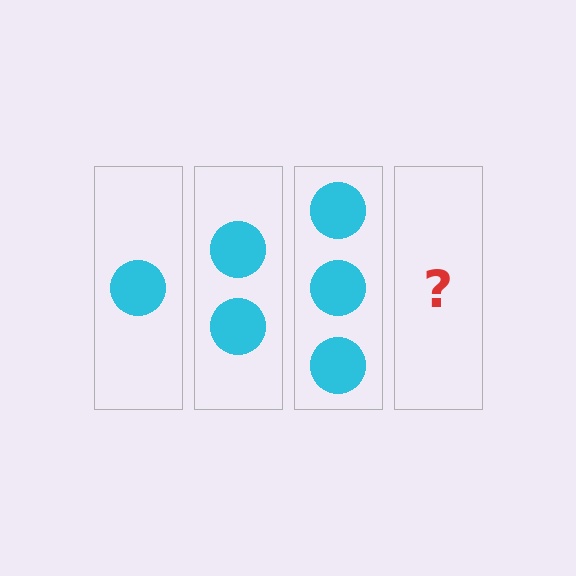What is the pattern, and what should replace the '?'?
The pattern is that each step adds one more circle. The '?' should be 4 circles.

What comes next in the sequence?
The next element should be 4 circles.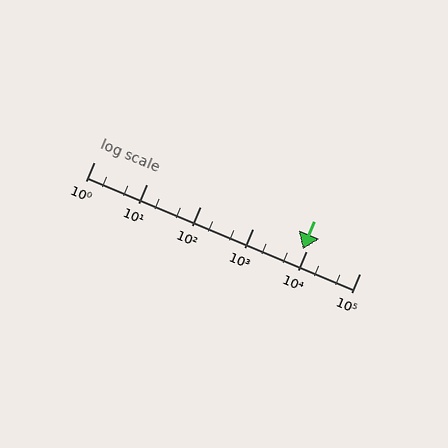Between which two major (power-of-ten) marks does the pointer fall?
The pointer is between 1000 and 10000.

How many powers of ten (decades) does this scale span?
The scale spans 5 decades, from 1 to 100000.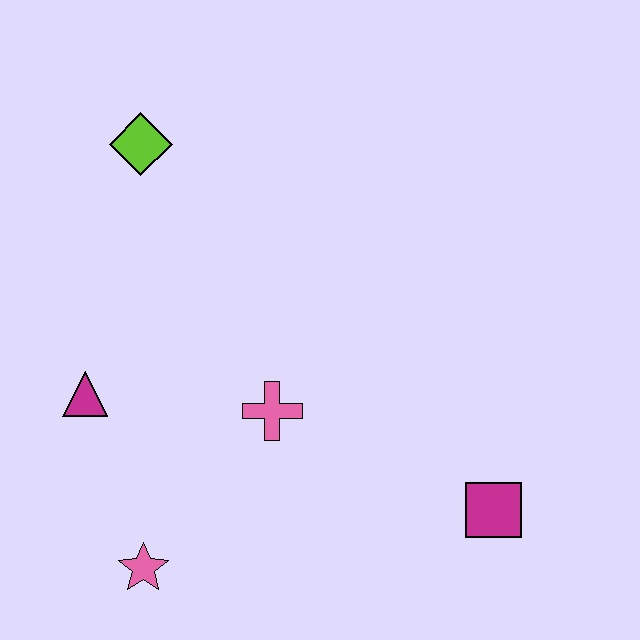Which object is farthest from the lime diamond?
The magenta square is farthest from the lime diamond.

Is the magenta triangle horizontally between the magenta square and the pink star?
No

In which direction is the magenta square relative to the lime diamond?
The magenta square is below the lime diamond.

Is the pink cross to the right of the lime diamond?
Yes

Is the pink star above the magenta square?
No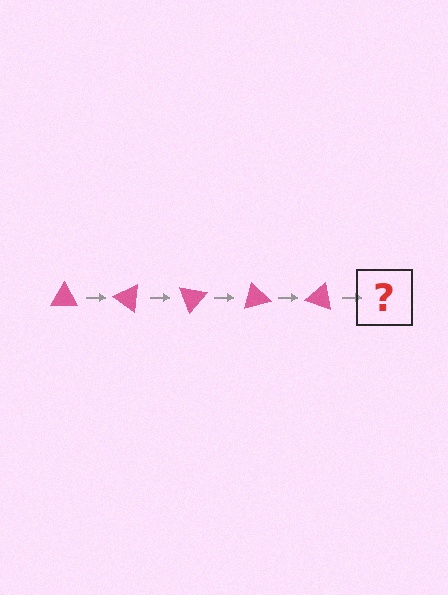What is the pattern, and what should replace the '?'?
The pattern is that the triangle rotates 35 degrees each step. The '?' should be a pink triangle rotated 175 degrees.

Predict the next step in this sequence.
The next step is a pink triangle rotated 175 degrees.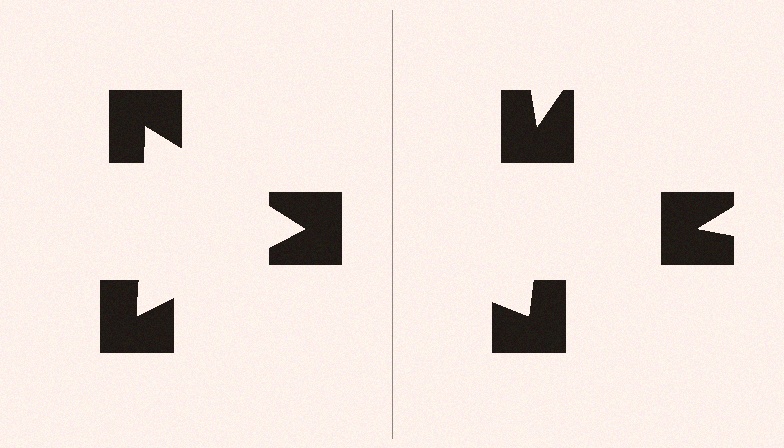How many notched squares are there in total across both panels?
6 — 3 on each side.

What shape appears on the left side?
An illusory triangle.